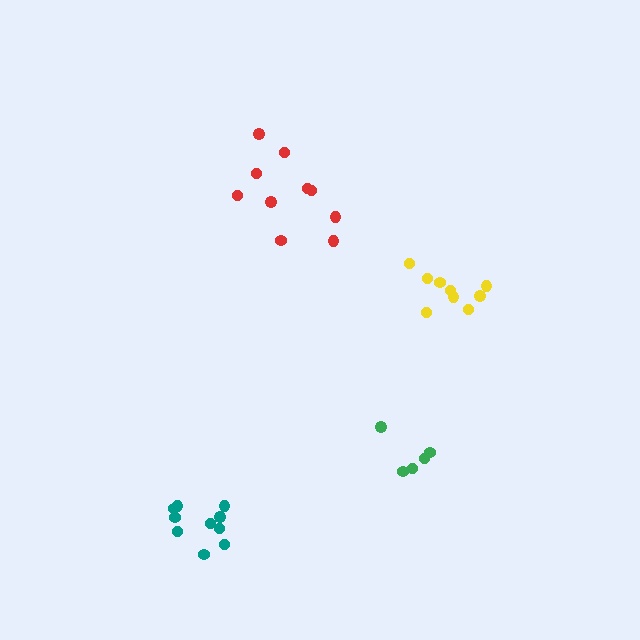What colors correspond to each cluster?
The clusters are colored: teal, yellow, green, red.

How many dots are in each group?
Group 1: 10 dots, Group 2: 9 dots, Group 3: 5 dots, Group 4: 10 dots (34 total).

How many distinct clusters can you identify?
There are 4 distinct clusters.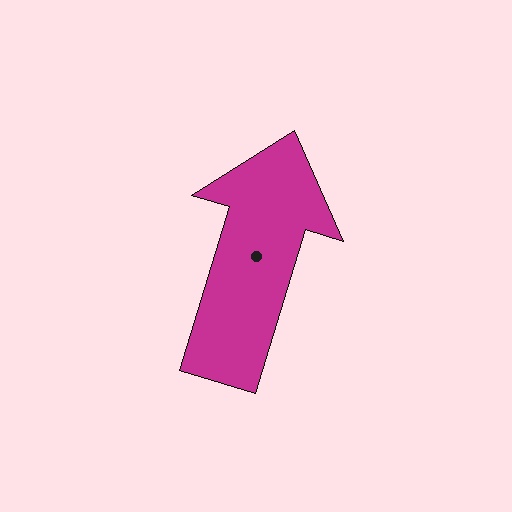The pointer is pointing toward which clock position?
Roughly 1 o'clock.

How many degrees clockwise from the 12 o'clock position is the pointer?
Approximately 17 degrees.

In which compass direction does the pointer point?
North.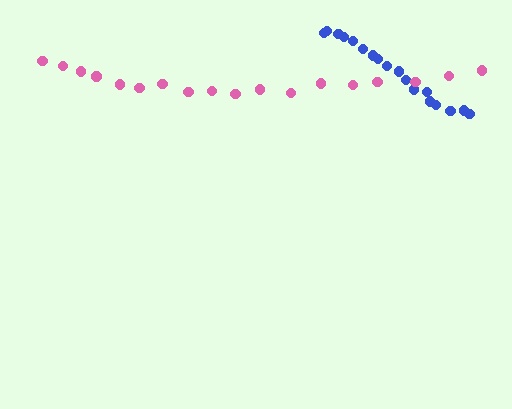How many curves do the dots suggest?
There are 2 distinct paths.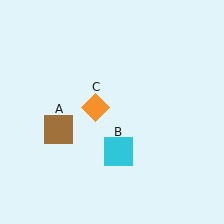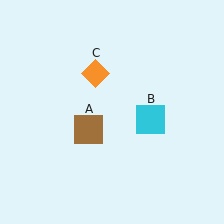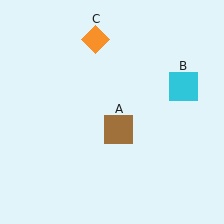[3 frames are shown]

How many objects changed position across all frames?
3 objects changed position: brown square (object A), cyan square (object B), orange diamond (object C).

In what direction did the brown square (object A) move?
The brown square (object A) moved right.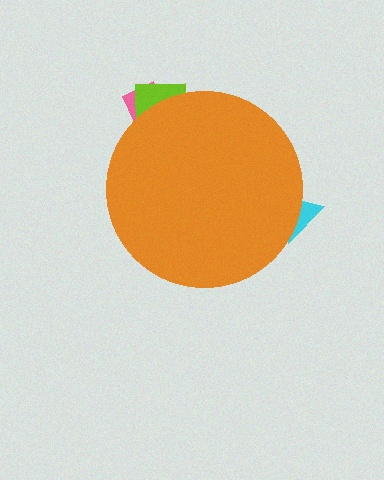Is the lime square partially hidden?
Yes, the lime square is partially hidden behind the orange circle.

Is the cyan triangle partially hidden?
Yes, the cyan triangle is partially hidden behind the orange circle.